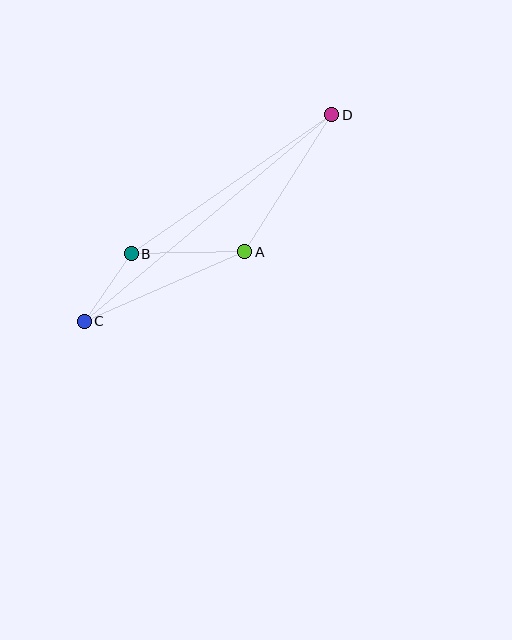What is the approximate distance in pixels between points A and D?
The distance between A and D is approximately 162 pixels.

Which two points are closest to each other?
Points B and C are closest to each other.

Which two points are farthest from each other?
Points C and D are farthest from each other.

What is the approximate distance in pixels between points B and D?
The distance between B and D is approximately 244 pixels.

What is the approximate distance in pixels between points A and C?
The distance between A and C is approximately 175 pixels.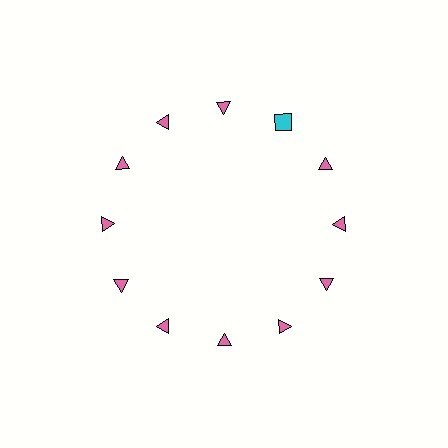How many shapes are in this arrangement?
There are 12 shapes arranged in a ring pattern.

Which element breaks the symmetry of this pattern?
The cyan square at roughly the 1 o'clock position breaks the symmetry. All other shapes are pink triangles.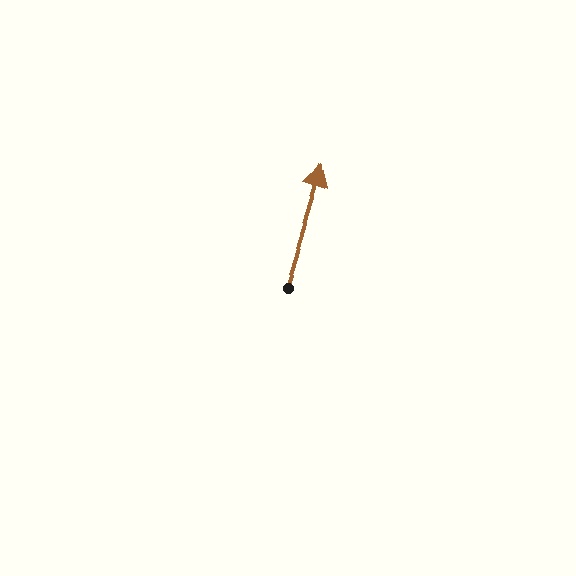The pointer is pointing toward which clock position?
Roughly 1 o'clock.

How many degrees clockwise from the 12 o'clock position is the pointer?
Approximately 17 degrees.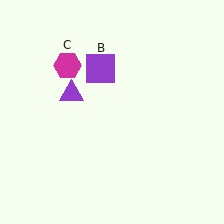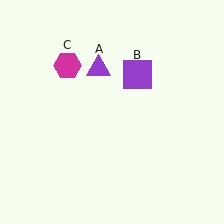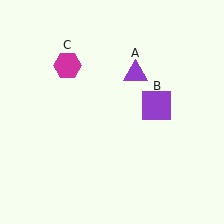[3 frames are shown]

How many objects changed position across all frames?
2 objects changed position: purple triangle (object A), purple square (object B).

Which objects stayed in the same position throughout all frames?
Magenta hexagon (object C) remained stationary.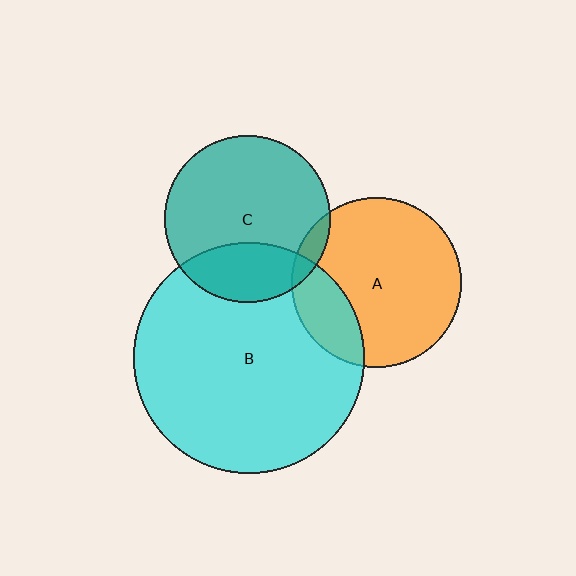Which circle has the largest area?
Circle B (cyan).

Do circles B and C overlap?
Yes.